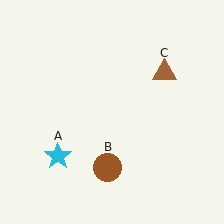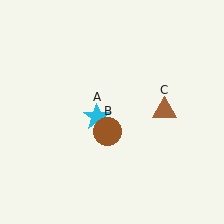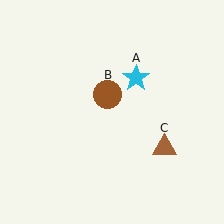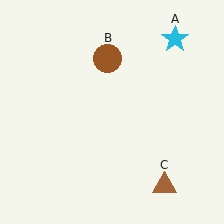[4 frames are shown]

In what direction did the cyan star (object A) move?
The cyan star (object A) moved up and to the right.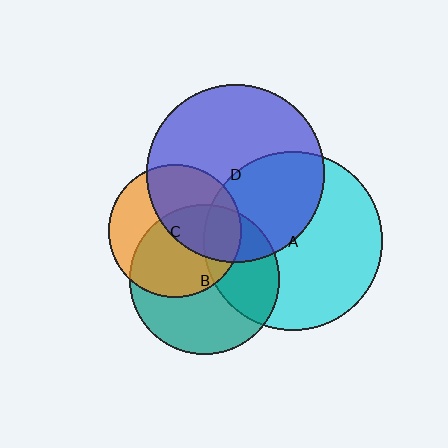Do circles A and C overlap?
Yes.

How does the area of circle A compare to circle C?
Approximately 1.8 times.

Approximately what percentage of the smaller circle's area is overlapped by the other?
Approximately 20%.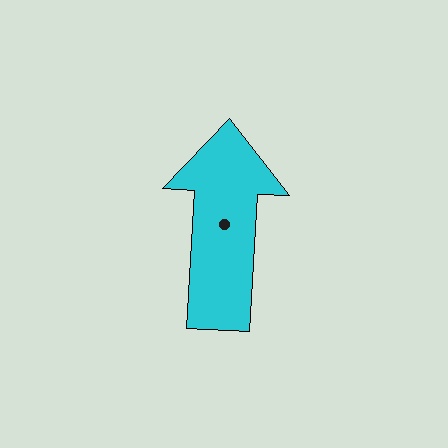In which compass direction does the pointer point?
North.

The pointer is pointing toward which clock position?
Roughly 12 o'clock.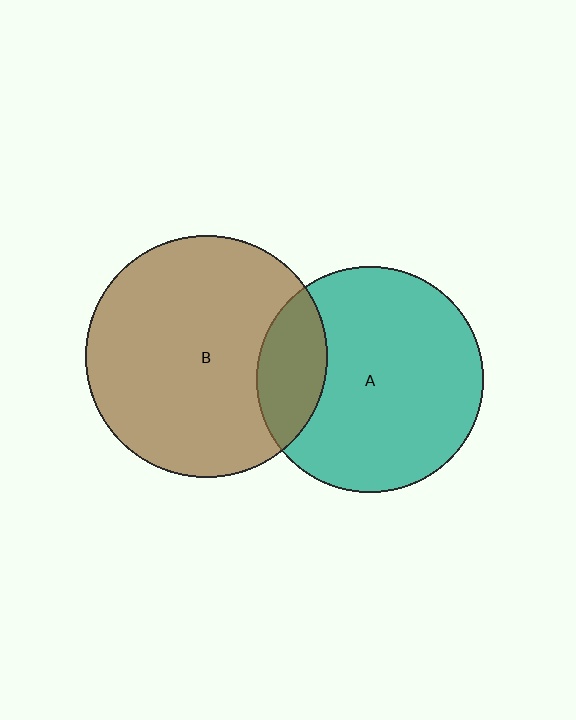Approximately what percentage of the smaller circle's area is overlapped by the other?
Approximately 20%.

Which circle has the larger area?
Circle B (brown).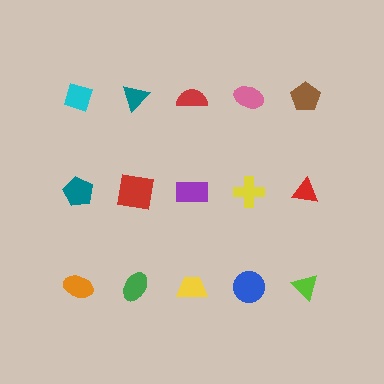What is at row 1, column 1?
A cyan diamond.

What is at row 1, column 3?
A red semicircle.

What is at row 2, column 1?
A teal pentagon.